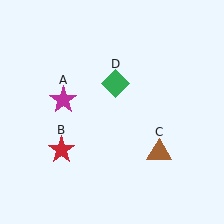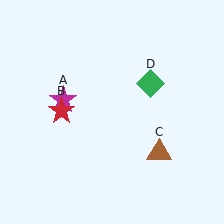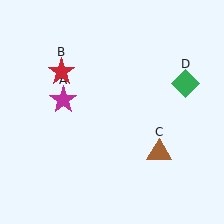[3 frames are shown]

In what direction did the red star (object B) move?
The red star (object B) moved up.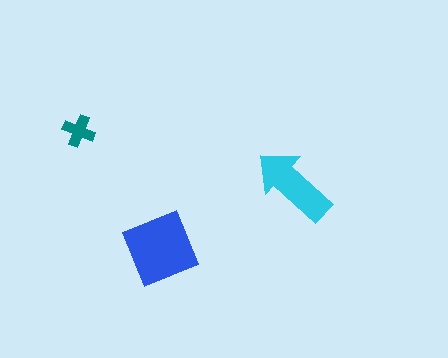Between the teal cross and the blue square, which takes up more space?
The blue square.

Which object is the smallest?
The teal cross.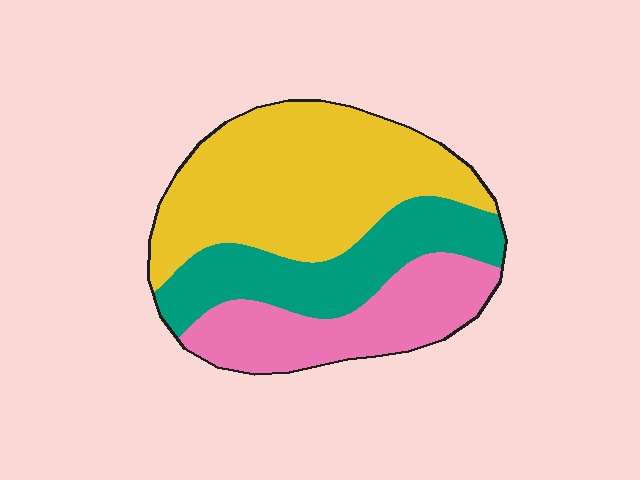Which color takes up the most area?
Yellow, at roughly 50%.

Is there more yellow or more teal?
Yellow.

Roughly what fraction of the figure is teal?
Teal covers around 25% of the figure.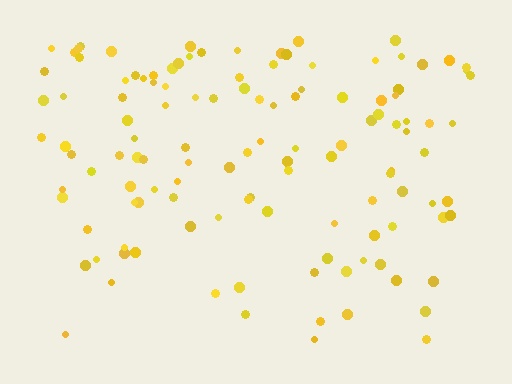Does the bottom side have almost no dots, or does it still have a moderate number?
Still a moderate number, just noticeably fewer than the top.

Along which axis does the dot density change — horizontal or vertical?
Vertical.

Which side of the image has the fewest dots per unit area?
The bottom.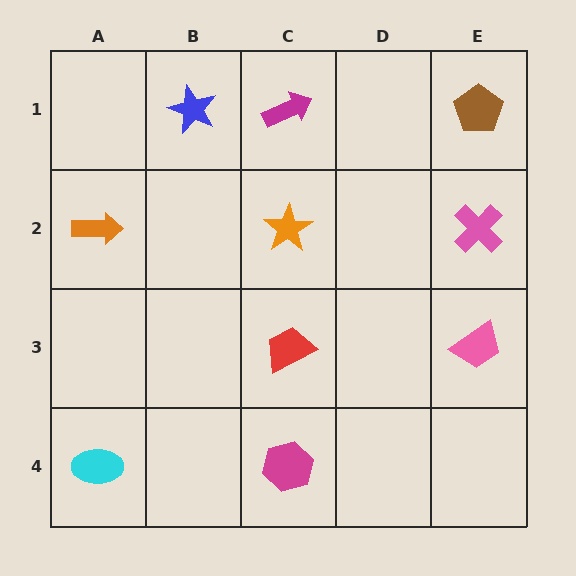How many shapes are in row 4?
2 shapes.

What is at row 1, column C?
A magenta arrow.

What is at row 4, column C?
A magenta hexagon.